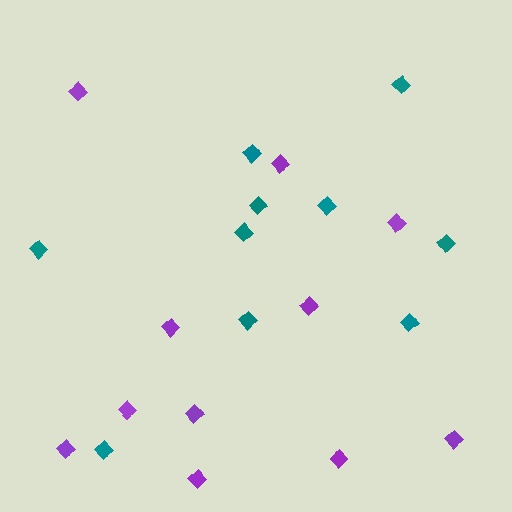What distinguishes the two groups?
There are 2 groups: one group of teal diamonds (10) and one group of purple diamonds (11).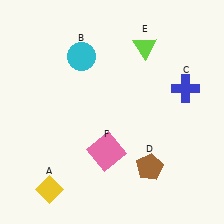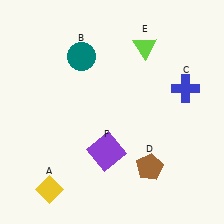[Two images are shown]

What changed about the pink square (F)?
In Image 1, F is pink. In Image 2, it changed to purple.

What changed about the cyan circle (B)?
In Image 1, B is cyan. In Image 2, it changed to teal.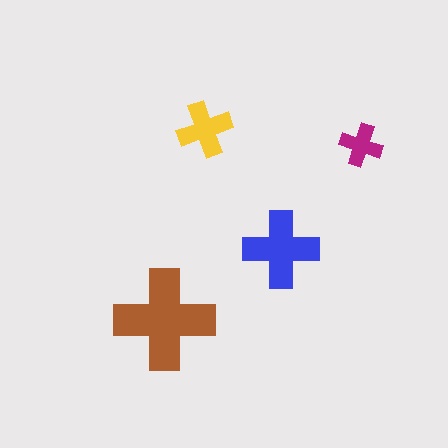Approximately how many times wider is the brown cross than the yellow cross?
About 2 times wider.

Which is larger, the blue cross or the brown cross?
The brown one.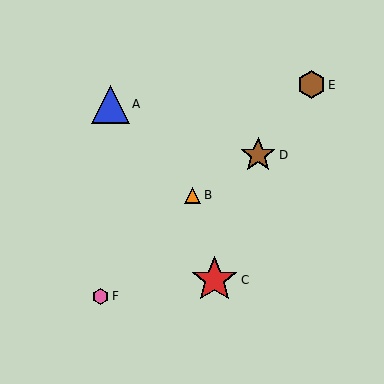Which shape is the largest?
The red star (labeled C) is the largest.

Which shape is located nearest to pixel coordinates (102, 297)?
The pink hexagon (labeled F) at (101, 296) is nearest to that location.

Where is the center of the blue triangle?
The center of the blue triangle is at (110, 104).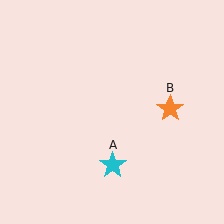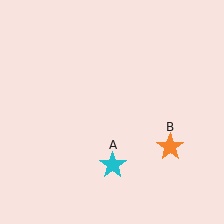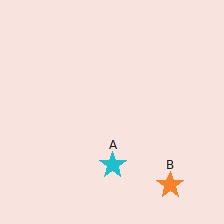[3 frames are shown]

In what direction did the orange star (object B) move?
The orange star (object B) moved down.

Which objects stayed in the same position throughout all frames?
Cyan star (object A) remained stationary.